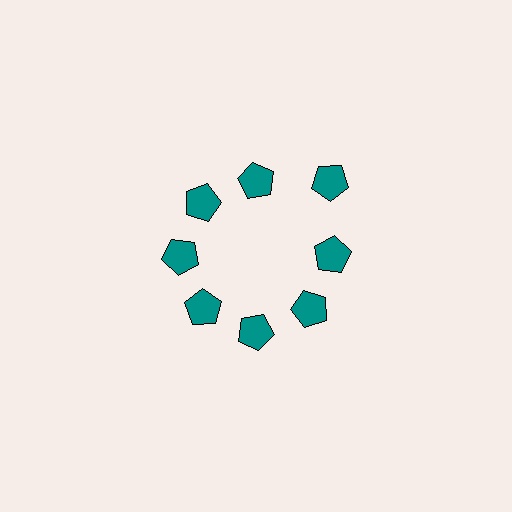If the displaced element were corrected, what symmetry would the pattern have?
It would have 8-fold rotational symmetry — the pattern would map onto itself every 45 degrees.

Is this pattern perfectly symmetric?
No. The 8 teal pentagons are arranged in a ring, but one element near the 2 o'clock position is pushed outward from the center, breaking the 8-fold rotational symmetry.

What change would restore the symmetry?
The symmetry would be restored by moving it inward, back onto the ring so that all 8 pentagons sit at equal angles and equal distance from the center.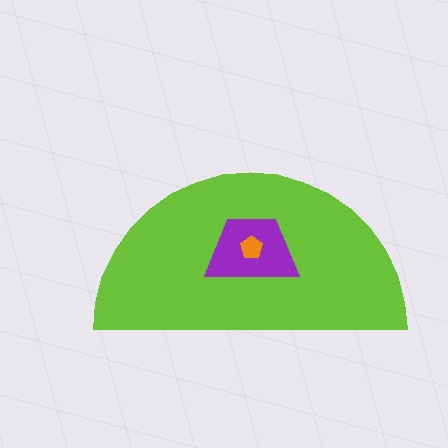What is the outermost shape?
The lime semicircle.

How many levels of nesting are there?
3.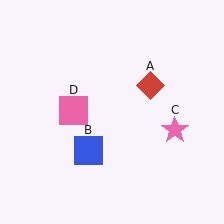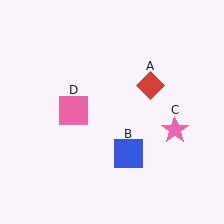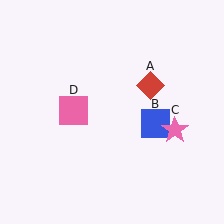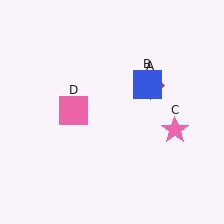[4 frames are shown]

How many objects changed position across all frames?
1 object changed position: blue square (object B).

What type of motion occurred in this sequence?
The blue square (object B) rotated counterclockwise around the center of the scene.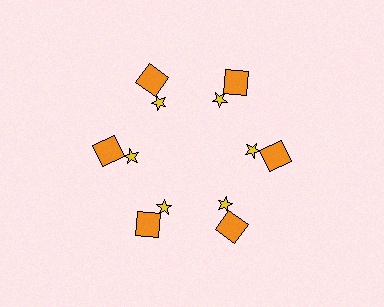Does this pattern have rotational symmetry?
Yes, this pattern has 6-fold rotational symmetry. It looks the same after rotating 60 degrees around the center.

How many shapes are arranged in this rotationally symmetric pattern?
There are 12 shapes, arranged in 6 groups of 2.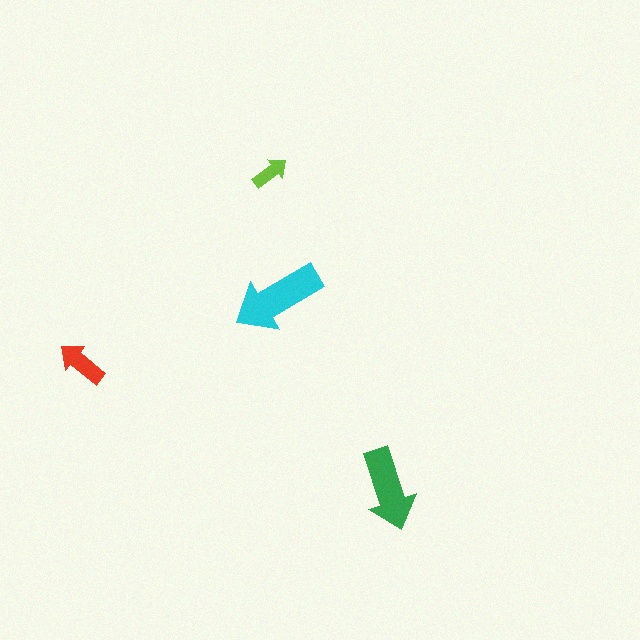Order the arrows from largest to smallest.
the cyan one, the green one, the red one, the lime one.